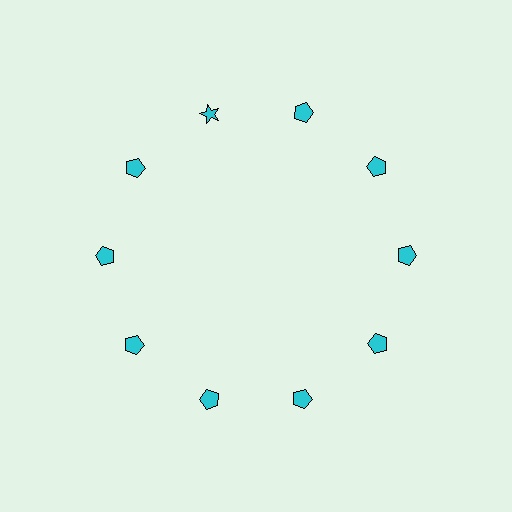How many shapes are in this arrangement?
There are 10 shapes arranged in a ring pattern.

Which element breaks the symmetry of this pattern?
The cyan star at roughly the 11 o'clock position breaks the symmetry. All other shapes are cyan pentagons.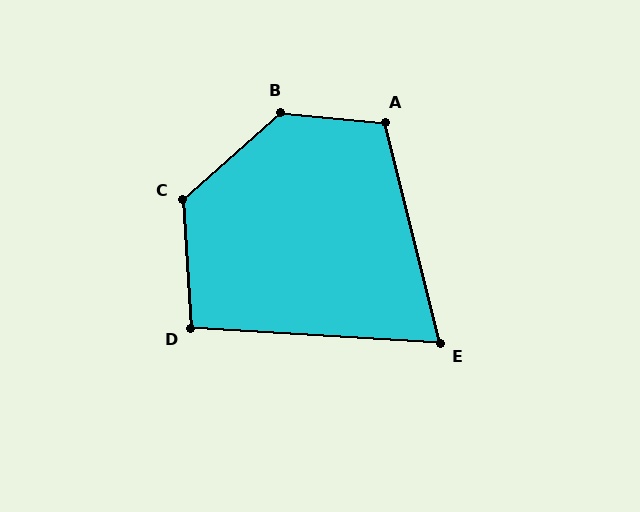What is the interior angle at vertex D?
Approximately 97 degrees (obtuse).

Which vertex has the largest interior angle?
B, at approximately 133 degrees.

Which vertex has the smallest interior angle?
E, at approximately 73 degrees.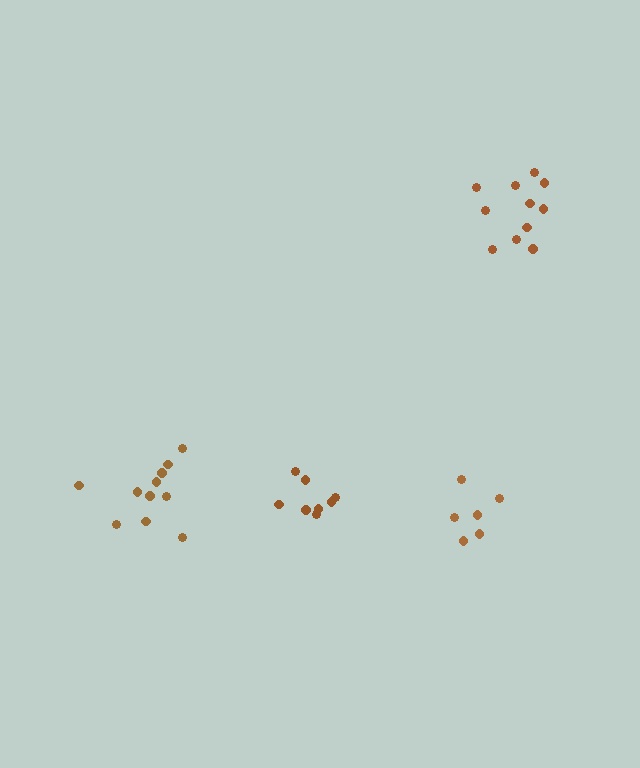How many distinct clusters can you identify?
There are 4 distinct clusters.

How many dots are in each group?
Group 1: 11 dots, Group 2: 6 dots, Group 3: 11 dots, Group 4: 8 dots (36 total).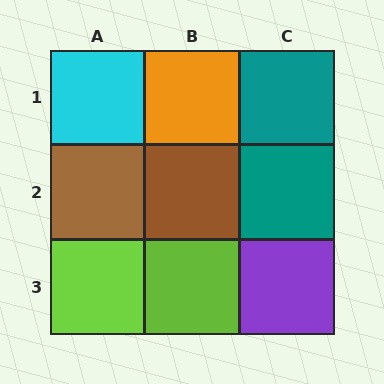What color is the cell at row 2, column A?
Brown.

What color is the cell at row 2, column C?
Teal.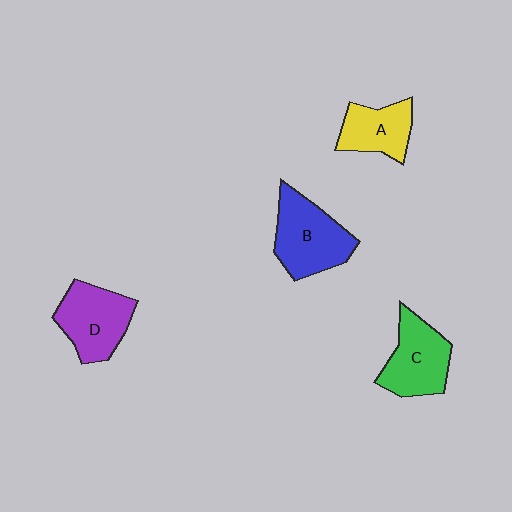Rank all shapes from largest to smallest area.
From largest to smallest: B (blue), D (purple), C (green), A (yellow).